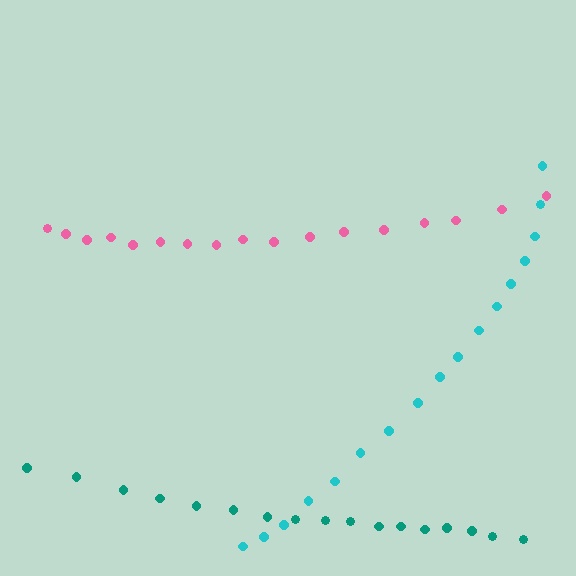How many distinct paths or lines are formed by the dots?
There are 3 distinct paths.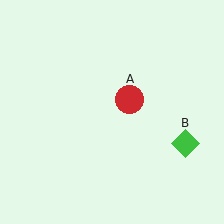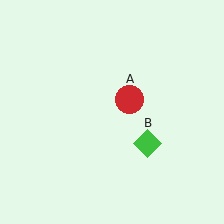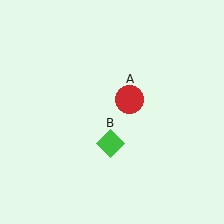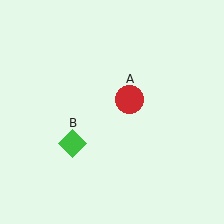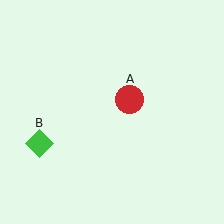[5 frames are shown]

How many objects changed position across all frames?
1 object changed position: green diamond (object B).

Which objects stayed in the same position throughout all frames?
Red circle (object A) remained stationary.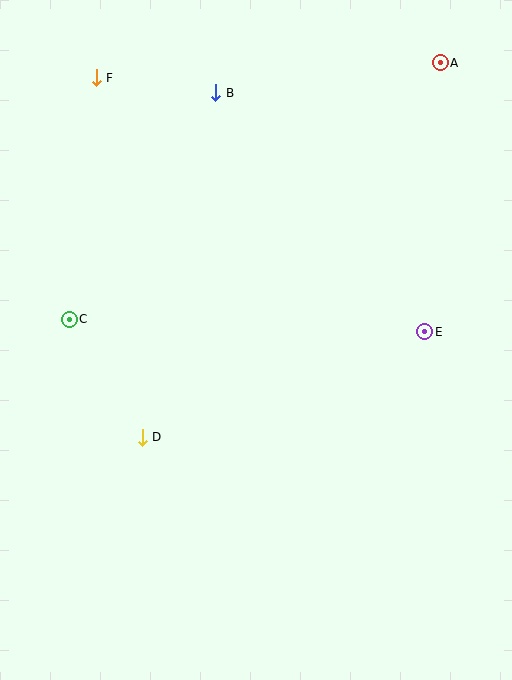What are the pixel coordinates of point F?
Point F is at (96, 78).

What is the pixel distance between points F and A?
The distance between F and A is 344 pixels.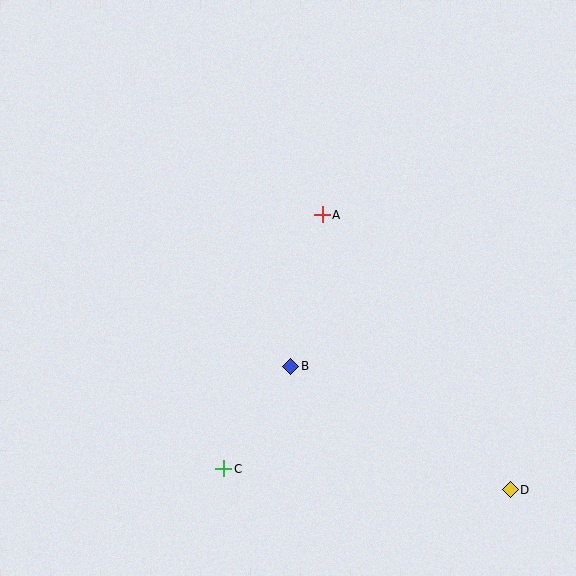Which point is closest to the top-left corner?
Point A is closest to the top-left corner.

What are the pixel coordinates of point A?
Point A is at (322, 215).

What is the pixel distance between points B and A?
The distance between B and A is 155 pixels.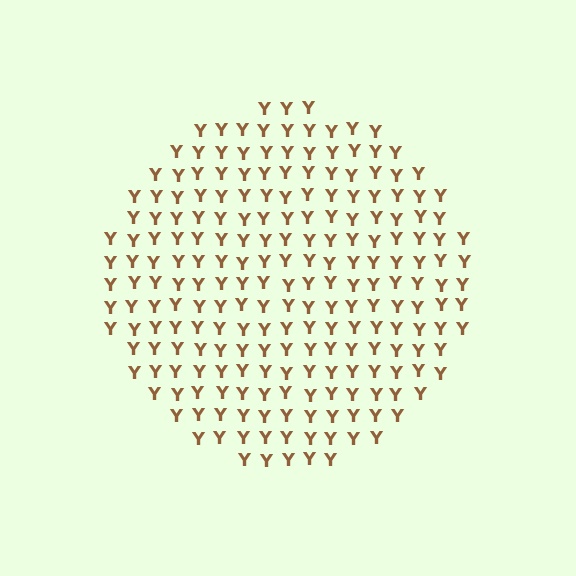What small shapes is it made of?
It is made of small letter Y's.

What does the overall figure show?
The overall figure shows a circle.